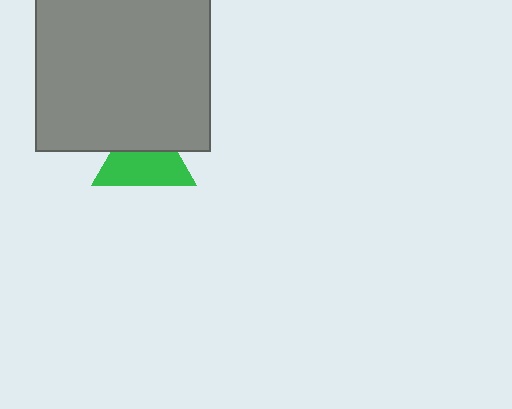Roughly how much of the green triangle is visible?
About half of it is visible (roughly 60%).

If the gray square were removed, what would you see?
You would see the complete green triangle.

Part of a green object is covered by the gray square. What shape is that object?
It is a triangle.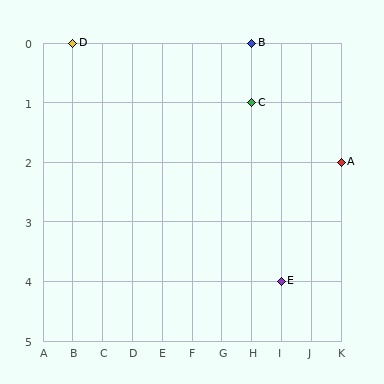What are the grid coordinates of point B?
Point B is at grid coordinates (H, 0).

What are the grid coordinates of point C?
Point C is at grid coordinates (H, 1).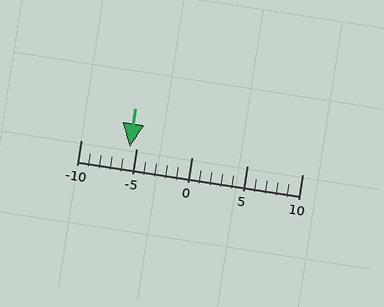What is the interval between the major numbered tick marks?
The major tick marks are spaced 5 units apart.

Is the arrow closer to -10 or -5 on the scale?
The arrow is closer to -5.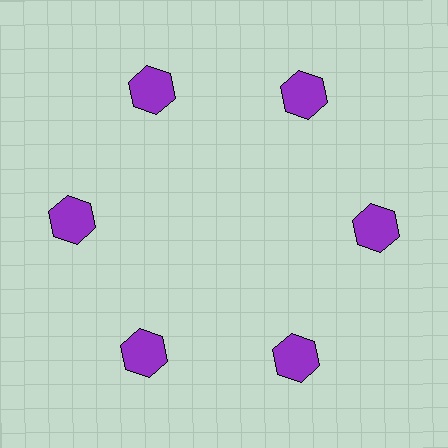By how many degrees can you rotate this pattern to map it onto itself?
The pattern maps onto itself every 60 degrees of rotation.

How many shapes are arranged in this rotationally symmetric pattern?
There are 6 shapes, arranged in 6 groups of 1.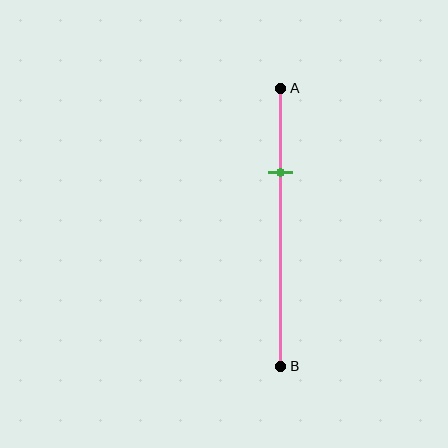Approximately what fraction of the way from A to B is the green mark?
The green mark is approximately 30% of the way from A to B.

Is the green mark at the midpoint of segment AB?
No, the mark is at about 30% from A, not at the 50% midpoint.